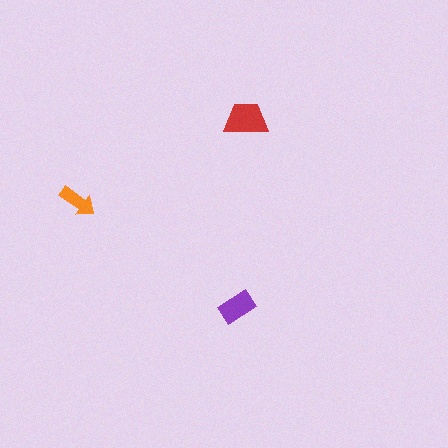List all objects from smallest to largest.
The orange arrow, the purple rectangle, the red trapezoid.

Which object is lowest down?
The purple rectangle is bottommost.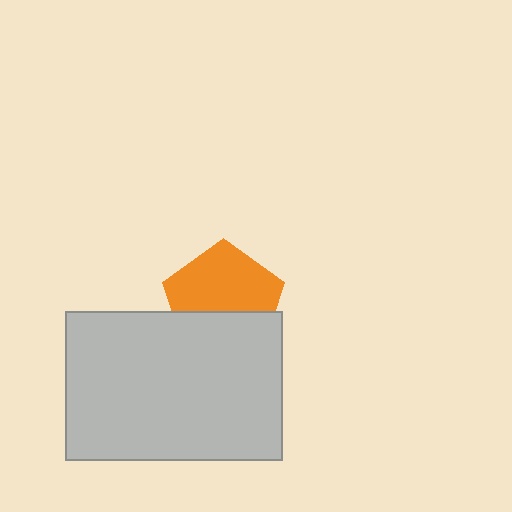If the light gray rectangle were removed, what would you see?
You would see the complete orange pentagon.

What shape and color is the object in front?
The object in front is a light gray rectangle.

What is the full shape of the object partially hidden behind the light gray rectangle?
The partially hidden object is an orange pentagon.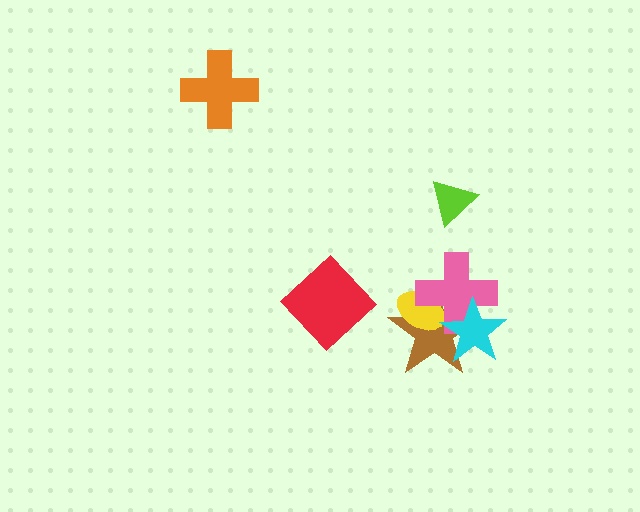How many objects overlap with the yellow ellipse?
2 objects overlap with the yellow ellipse.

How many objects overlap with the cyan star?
2 objects overlap with the cyan star.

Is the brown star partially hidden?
Yes, it is partially covered by another shape.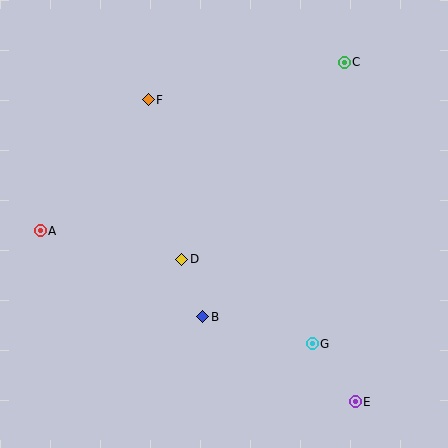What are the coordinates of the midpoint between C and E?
The midpoint between C and E is at (350, 232).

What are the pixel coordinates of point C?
Point C is at (344, 62).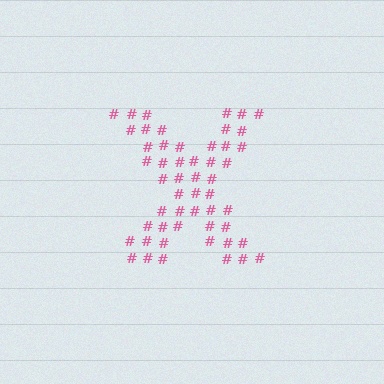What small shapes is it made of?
It is made of small hash symbols.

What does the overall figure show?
The overall figure shows the letter X.